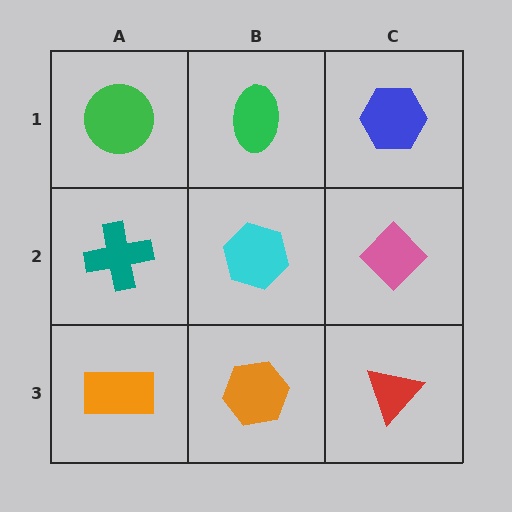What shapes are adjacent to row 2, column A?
A green circle (row 1, column A), an orange rectangle (row 3, column A), a cyan hexagon (row 2, column B).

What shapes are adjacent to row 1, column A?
A teal cross (row 2, column A), a green ellipse (row 1, column B).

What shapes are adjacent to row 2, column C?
A blue hexagon (row 1, column C), a red triangle (row 3, column C), a cyan hexagon (row 2, column B).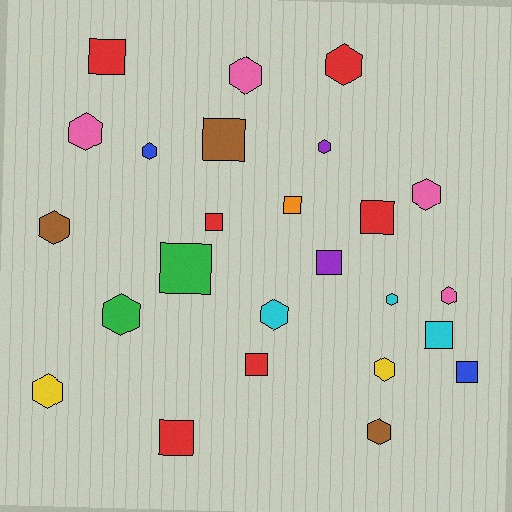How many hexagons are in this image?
There are 14 hexagons.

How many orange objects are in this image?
There is 1 orange object.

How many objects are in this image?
There are 25 objects.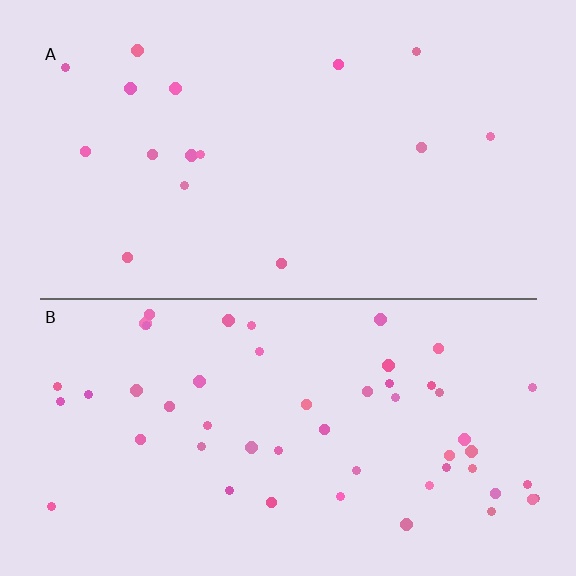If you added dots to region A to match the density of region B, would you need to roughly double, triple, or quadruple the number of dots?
Approximately triple.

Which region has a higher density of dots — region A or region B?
B (the bottom).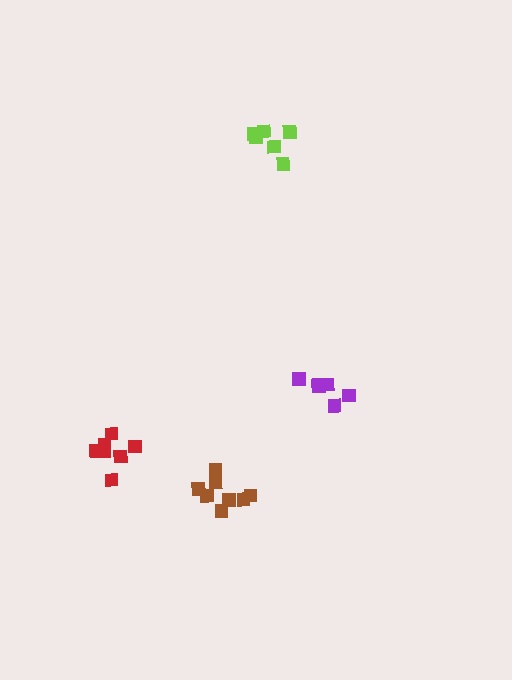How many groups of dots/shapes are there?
There are 4 groups.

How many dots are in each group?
Group 1: 7 dots, Group 2: 6 dots, Group 3: 8 dots, Group 4: 6 dots (27 total).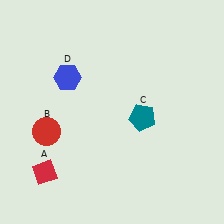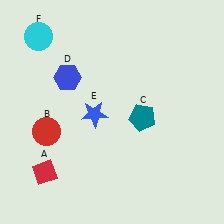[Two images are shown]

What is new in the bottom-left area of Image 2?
A blue star (E) was added in the bottom-left area of Image 2.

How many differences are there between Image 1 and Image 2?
There are 2 differences between the two images.